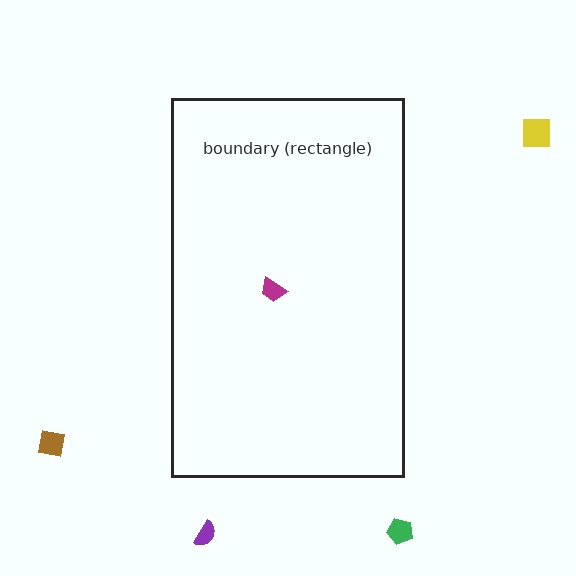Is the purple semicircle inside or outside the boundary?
Outside.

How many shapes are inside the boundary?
1 inside, 4 outside.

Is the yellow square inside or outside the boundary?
Outside.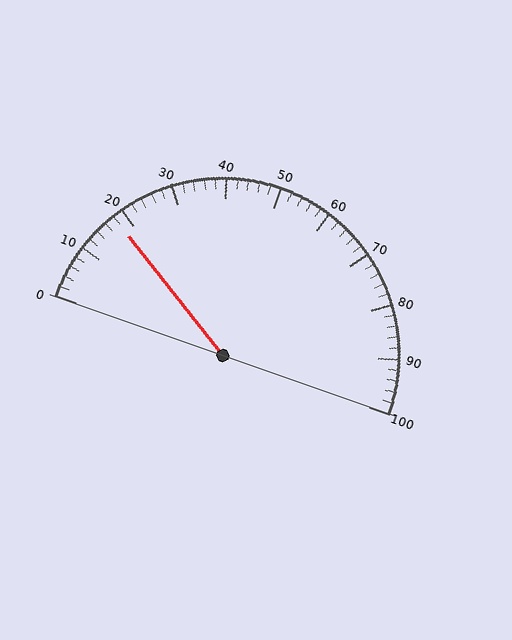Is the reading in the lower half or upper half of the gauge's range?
The reading is in the lower half of the range (0 to 100).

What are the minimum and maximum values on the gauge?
The gauge ranges from 0 to 100.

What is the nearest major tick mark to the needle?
The nearest major tick mark is 20.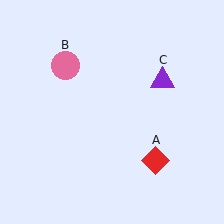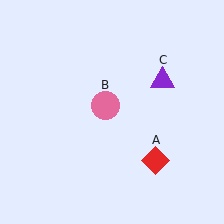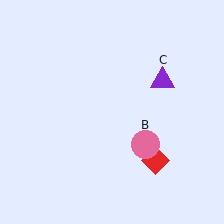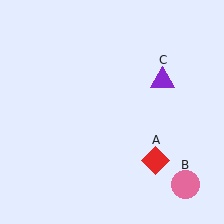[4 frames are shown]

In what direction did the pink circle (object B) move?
The pink circle (object B) moved down and to the right.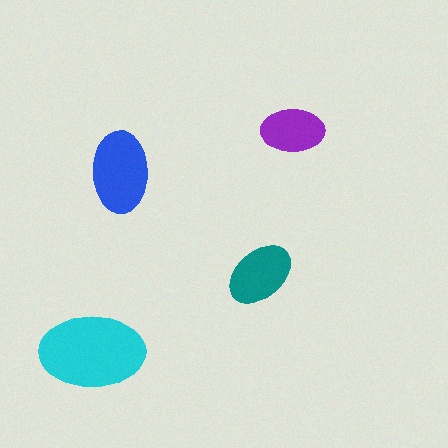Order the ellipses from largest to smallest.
the cyan one, the blue one, the teal one, the purple one.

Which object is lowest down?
The cyan ellipse is bottommost.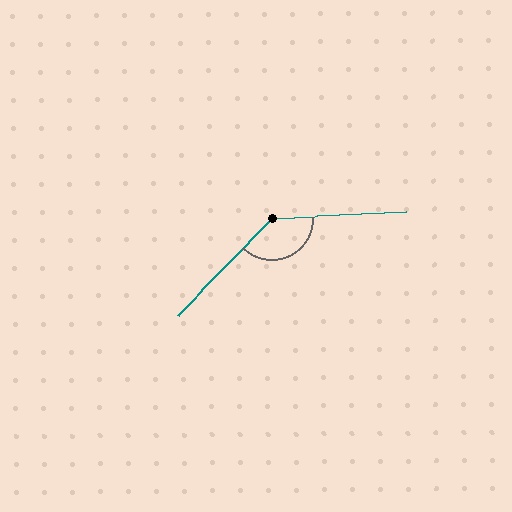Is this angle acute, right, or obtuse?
It is obtuse.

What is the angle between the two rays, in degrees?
Approximately 137 degrees.